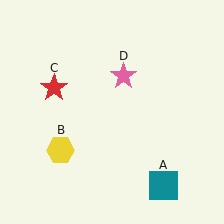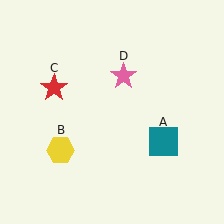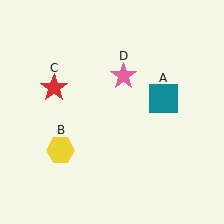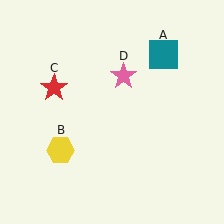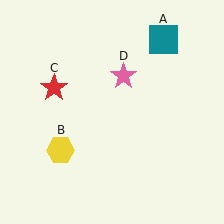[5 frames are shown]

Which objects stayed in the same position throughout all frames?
Yellow hexagon (object B) and red star (object C) and pink star (object D) remained stationary.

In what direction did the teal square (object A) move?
The teal square (object A) moved up.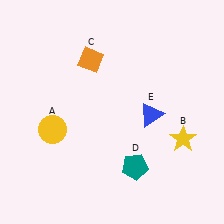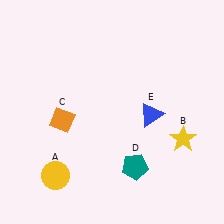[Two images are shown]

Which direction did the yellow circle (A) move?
The yellow circle (A) moved down.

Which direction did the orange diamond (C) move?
The orange diamond (C) moved down.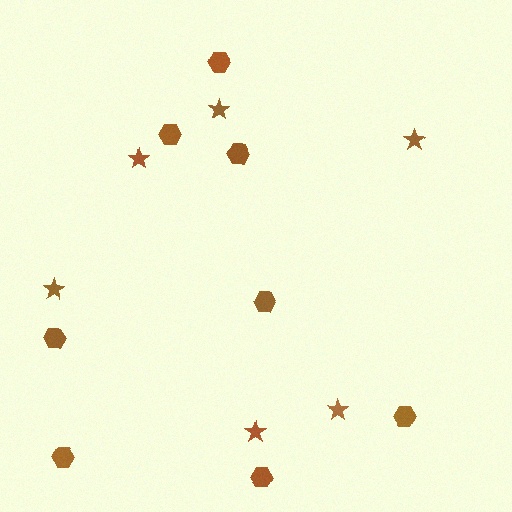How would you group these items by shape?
There are 2 groups: one group of hexagons (8) and one group of stars (6).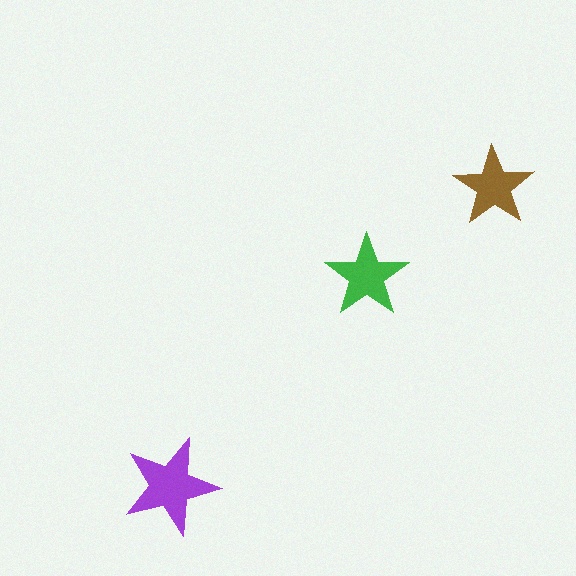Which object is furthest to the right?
The brown star is rightmost.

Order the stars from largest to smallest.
the purple one, the green one, the brown one.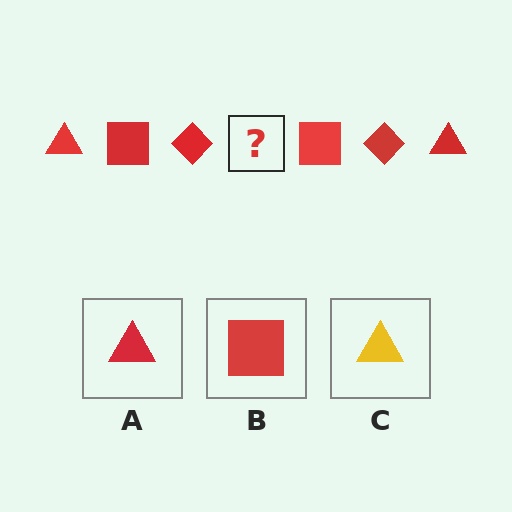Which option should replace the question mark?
Option A.